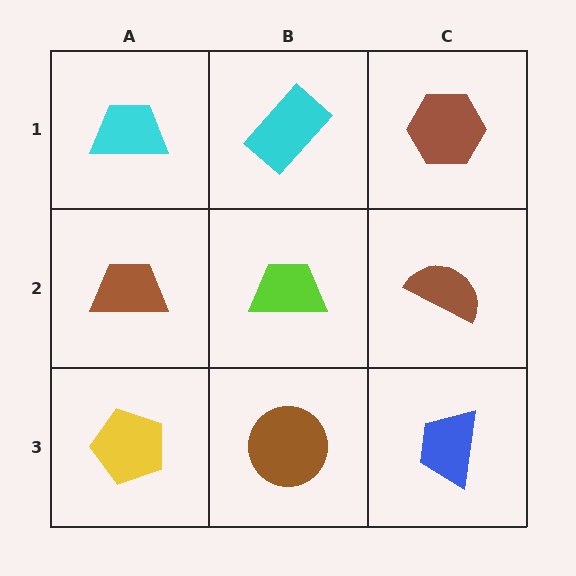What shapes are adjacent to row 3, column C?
A brown semicircle (row 2, column C), a brown circle (row 3, column B).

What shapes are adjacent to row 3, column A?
A brown trapezoid (row 2, column A), a brown circle (row 3, column B).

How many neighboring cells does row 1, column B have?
3.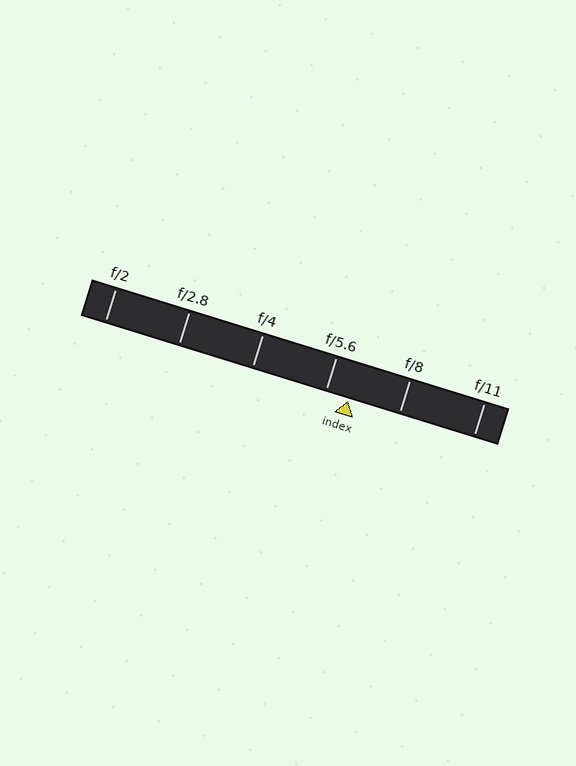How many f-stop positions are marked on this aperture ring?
There are 6 f-stop positions marked.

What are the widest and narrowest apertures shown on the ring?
The widest aperture shown is f/2 and the narrowest is f/11.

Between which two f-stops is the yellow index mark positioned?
The index mark is between f/5.6 and f/8.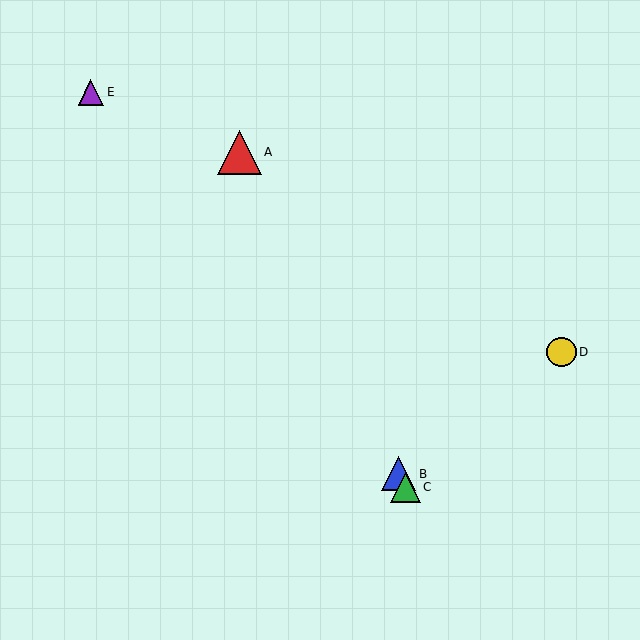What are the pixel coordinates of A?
Object A is at (240, 152).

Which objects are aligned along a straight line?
Objects A, B, C are aligned along a straight line.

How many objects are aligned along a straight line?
3 objects (A, B, C) are aligned along a straight line.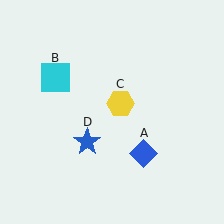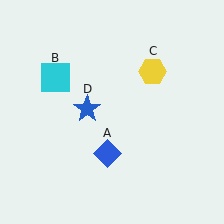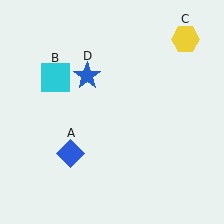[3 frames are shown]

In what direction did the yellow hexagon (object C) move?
The yellow hexagon (object C) moved up and to the right.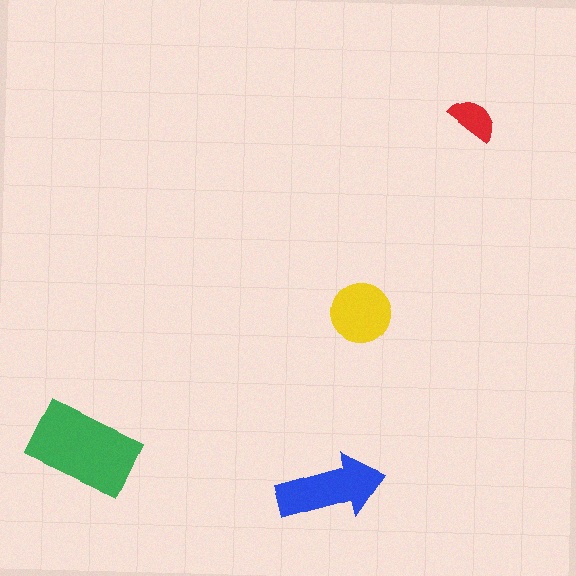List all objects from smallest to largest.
The red semicircle, the yellow circle, the blue arrow, the green rectangle.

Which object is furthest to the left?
The green rectangle is leftmost.